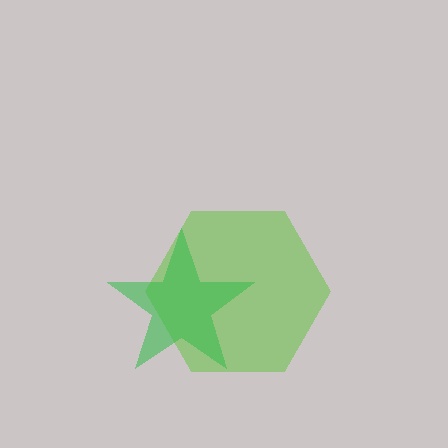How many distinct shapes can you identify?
There are 2 distinct shapes: a lime hexagon, a green star.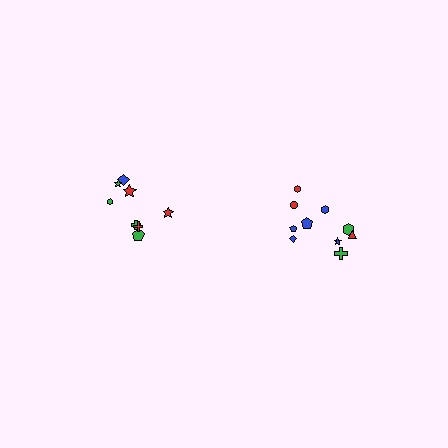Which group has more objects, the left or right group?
The right group.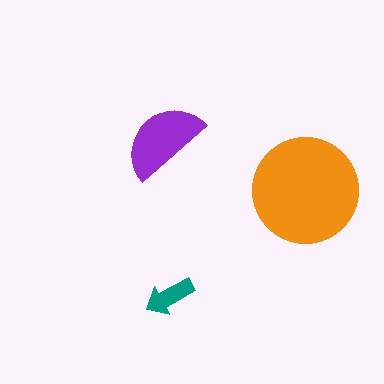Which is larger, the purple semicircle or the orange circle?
The orange circle.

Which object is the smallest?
The teal arrow.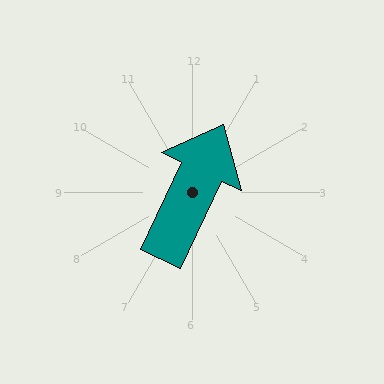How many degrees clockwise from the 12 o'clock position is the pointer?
Approximately 25 degrees.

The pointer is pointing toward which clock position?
Roughly 1 o'clock.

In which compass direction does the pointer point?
Northeast.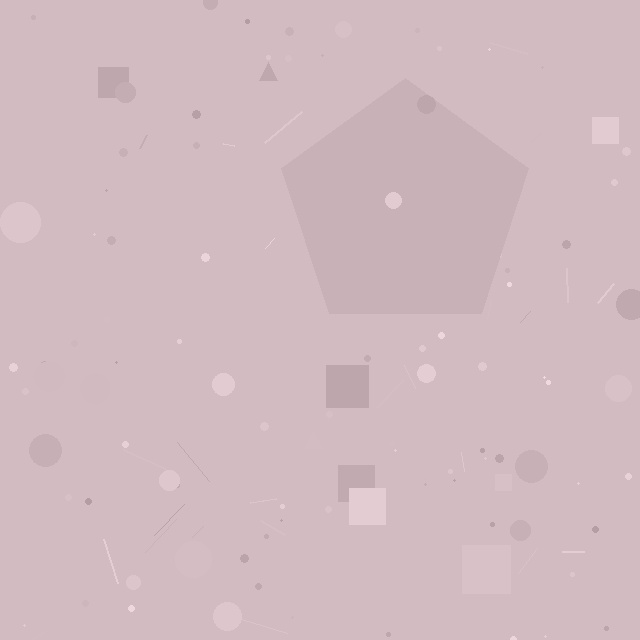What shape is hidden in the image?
A pentagon is hidden in the image.